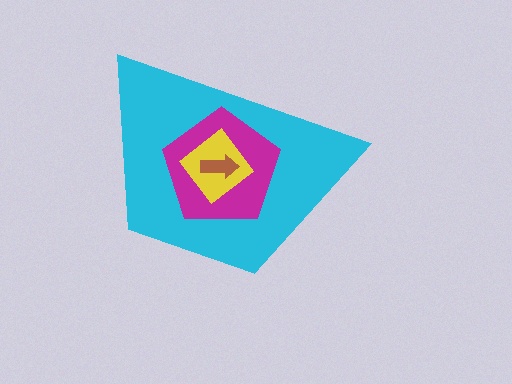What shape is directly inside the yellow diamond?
The brown arrow.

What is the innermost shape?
The brown arrow.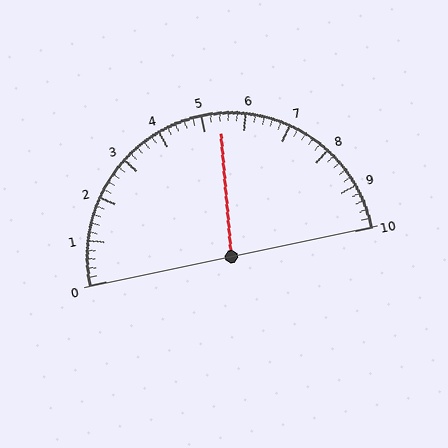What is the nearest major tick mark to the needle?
The nearest major tick mark is 5.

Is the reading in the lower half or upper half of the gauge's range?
The reading is in the upper half of the range (0 to 10).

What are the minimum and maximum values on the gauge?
The gauge ranges from 0 to 10.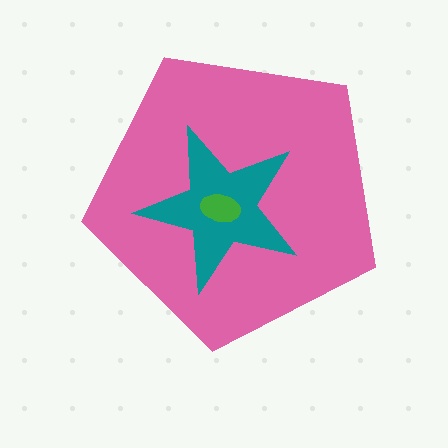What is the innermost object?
The green ellipse.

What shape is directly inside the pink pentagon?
The teal star.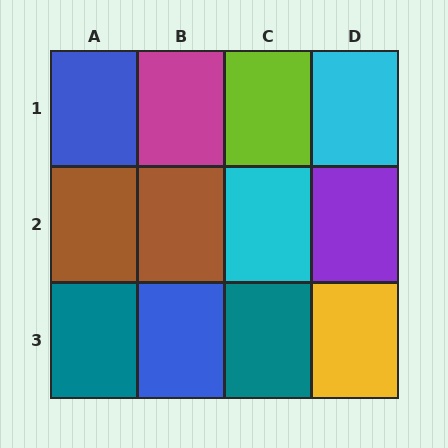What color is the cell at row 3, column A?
Teal.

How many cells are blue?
2 cells are blue.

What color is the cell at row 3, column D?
Yellow.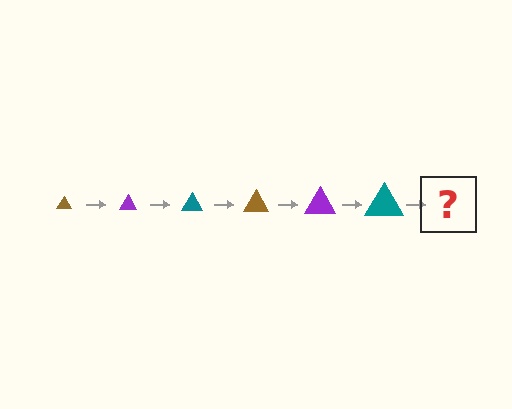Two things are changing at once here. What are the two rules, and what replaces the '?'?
The two rules are that the triangle grows larger each step and the color cycles through brown, purple, and teal. The '?' should be a brown triangle, larger than the previous one.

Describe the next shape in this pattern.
It should be a brown triangle, larger than the previous one.